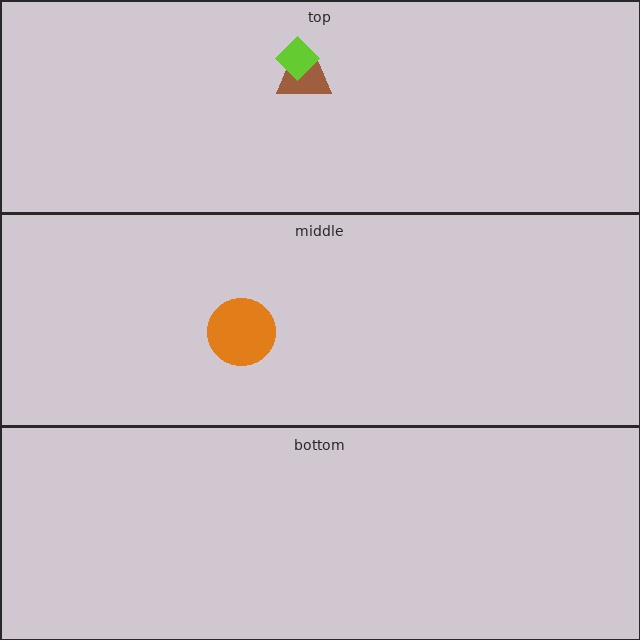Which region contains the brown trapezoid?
The top region.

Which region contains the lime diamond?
The top region.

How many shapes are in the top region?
2.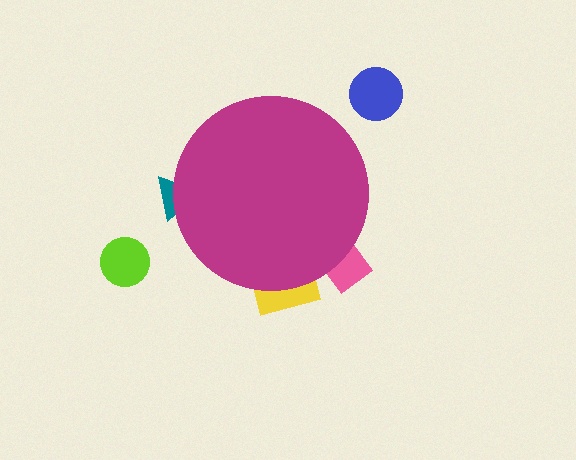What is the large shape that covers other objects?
A magenta circle.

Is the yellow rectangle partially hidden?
Yes, the yellow rectangle is partially hidden behind the magenta circle.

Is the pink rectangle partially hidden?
Yes, the pink rectangle is partially hidden behind the magenta circle.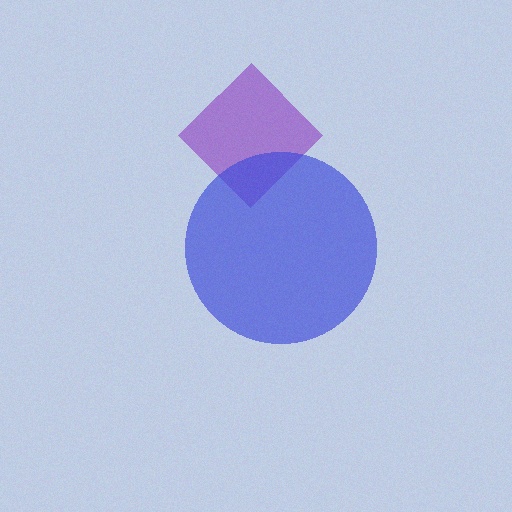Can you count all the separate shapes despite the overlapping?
Yes, there are 2 separate shapes.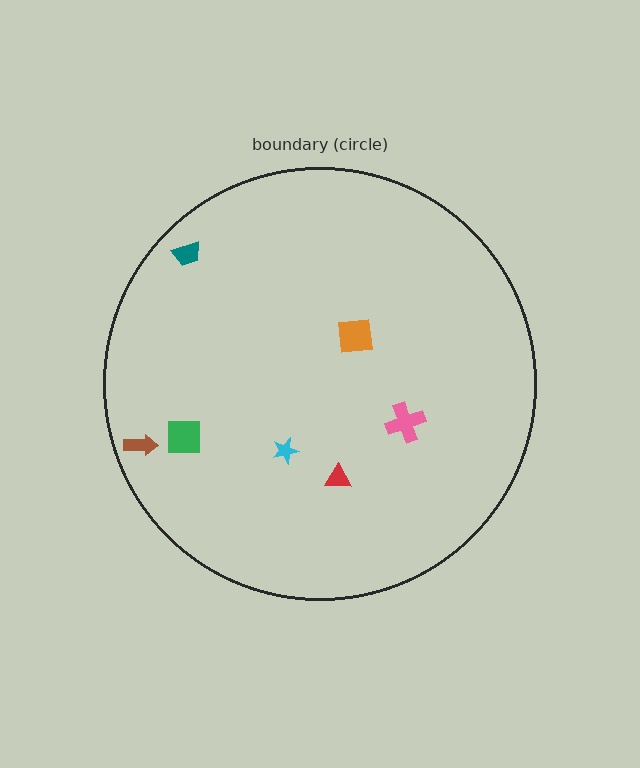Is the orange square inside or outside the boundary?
Inside.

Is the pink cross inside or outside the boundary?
Inside.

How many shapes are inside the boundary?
7 inside, 0 outside.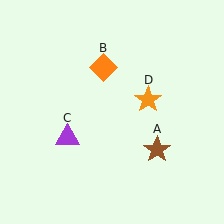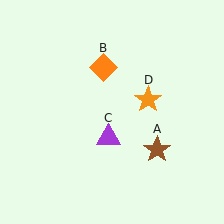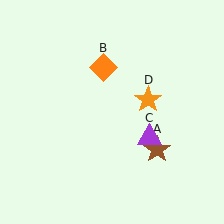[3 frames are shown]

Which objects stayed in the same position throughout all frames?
Brown star (object A) and orange diamond (object B) and orange star (object D) remained stationary.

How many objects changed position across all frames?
1 object changed position: purple triangle (object C).